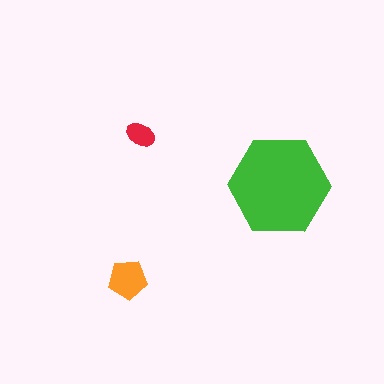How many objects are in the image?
There are 3 objects in the image.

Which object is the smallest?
The red ellipse.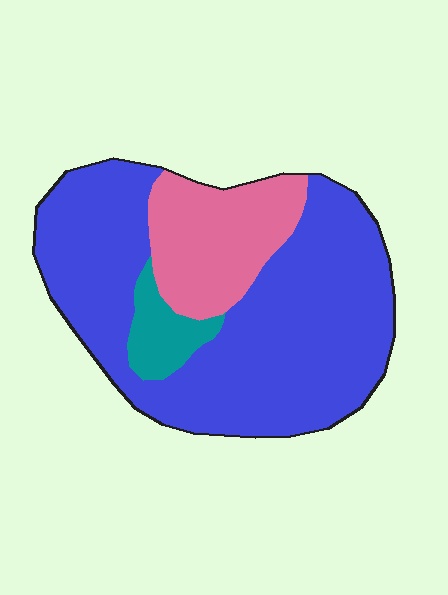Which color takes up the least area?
Teal, at roughly 5%.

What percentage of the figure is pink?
Pink covers roughly 20% of the figure.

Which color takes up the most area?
Blue, at roughly 70%.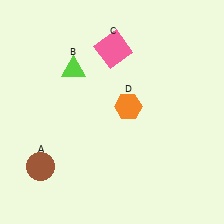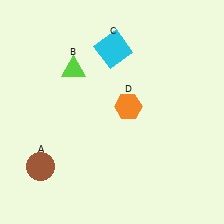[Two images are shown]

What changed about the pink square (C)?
In Image 1, C is pink. In Image 2, it changed to cyan.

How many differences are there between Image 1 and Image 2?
There is 1 difference between the two images.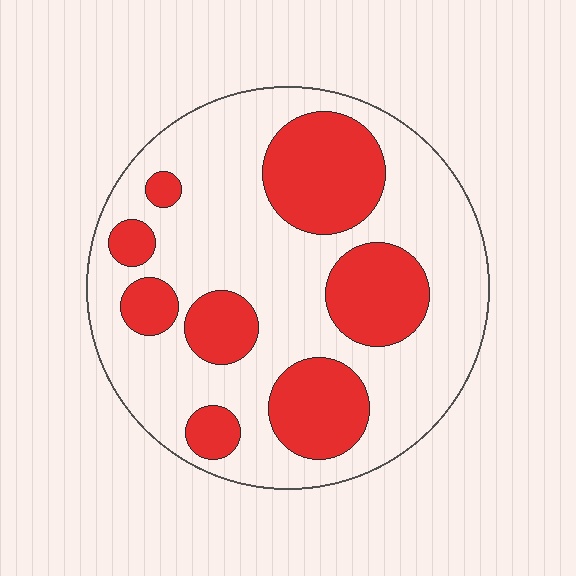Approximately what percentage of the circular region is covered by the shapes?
Approximately 30%.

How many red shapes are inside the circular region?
8.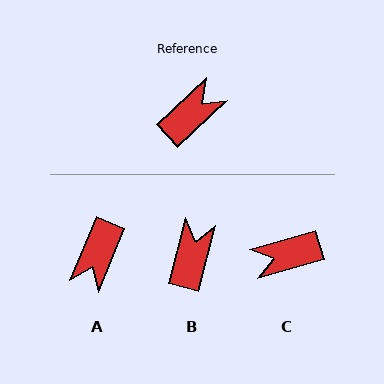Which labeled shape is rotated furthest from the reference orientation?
A, about 155 degrees away.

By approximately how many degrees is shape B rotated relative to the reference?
Approximately 33 degrees counter-clockwise.